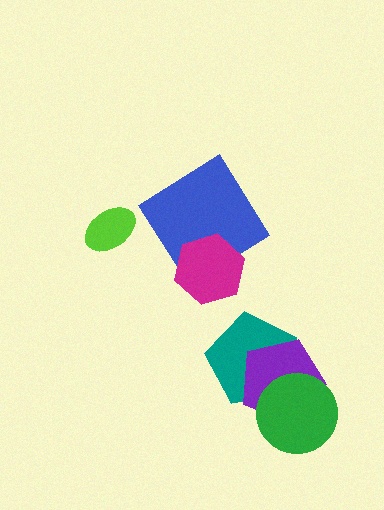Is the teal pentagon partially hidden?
Yes, it is partially covered by another shape.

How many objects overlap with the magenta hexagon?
1 object overlaps with the magenta hexagon.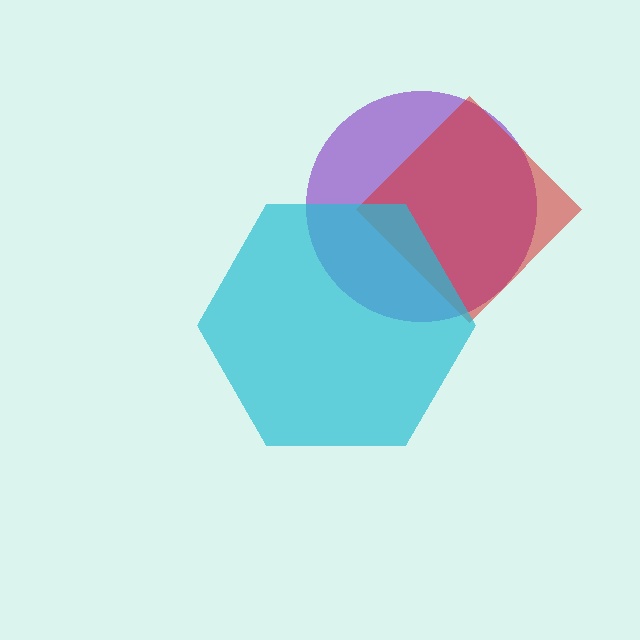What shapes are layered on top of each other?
The layered shapes are: a purple circle, a red diamond, a cyan hexagon.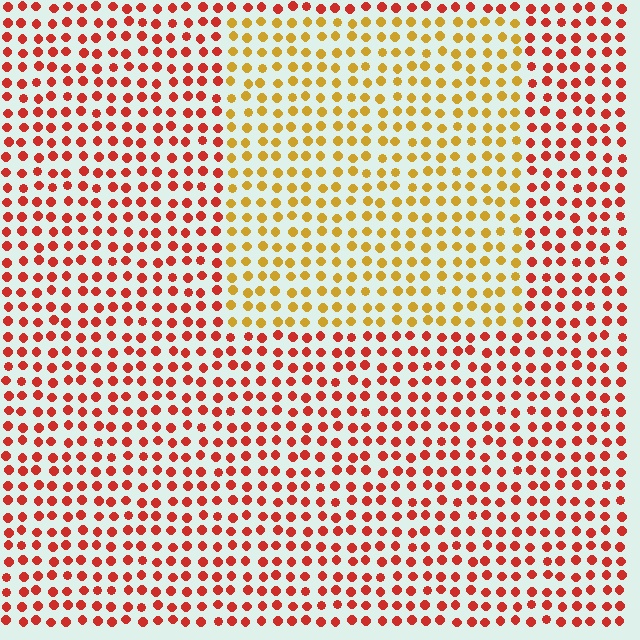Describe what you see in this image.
The image is filled with small red elements in a uniform arrangement. A rectangle-shaped region is visible where the elements are tinted to a slightly different hue, forming a subtle color boundary.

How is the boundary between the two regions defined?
The boundary is defined purely by a slight shift in hue (about 43 degrees). Spacing, size, and orientation are identical on both sides.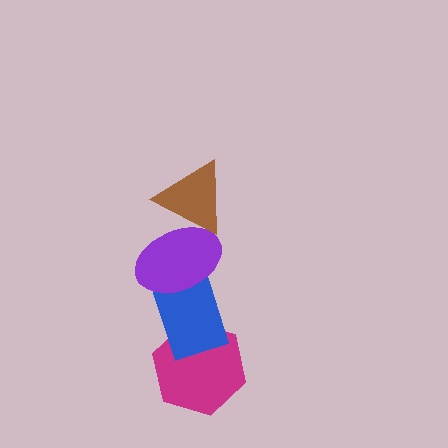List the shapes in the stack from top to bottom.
From top to bottom: the brown triangle, the purple ellipse, the blue rectangle, the magenta hexagon.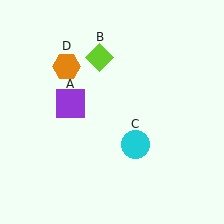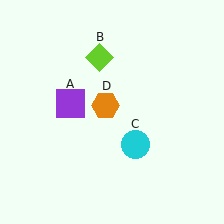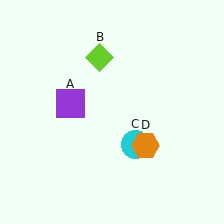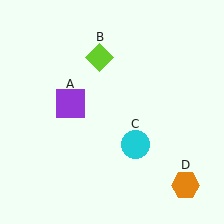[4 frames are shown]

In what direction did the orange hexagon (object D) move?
The orange hexagon (object D) moved down and to the right.